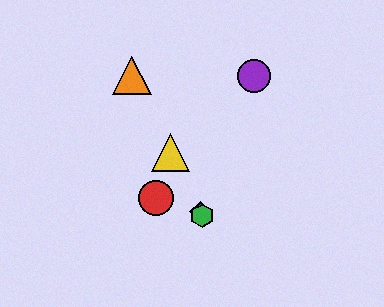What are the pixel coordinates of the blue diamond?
The blue diamond is at (200, 212).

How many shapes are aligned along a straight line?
4 shapes (the blue diamond, the green hexagon, the yellow triangle, the orange triangle) are aligned along a straight line.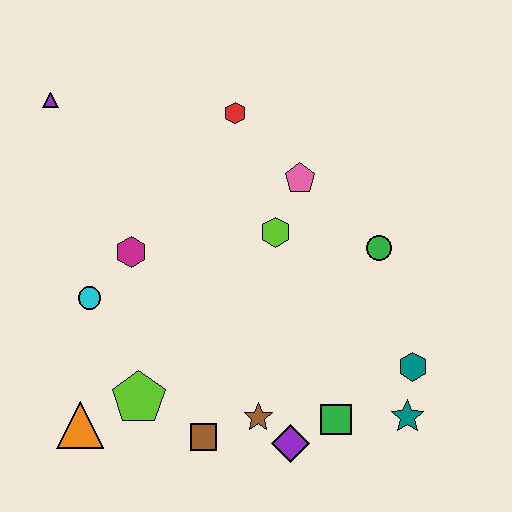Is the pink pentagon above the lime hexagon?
Yes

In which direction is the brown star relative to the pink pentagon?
The brown star is below the pink pentagon.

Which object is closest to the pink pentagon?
The lime hexagon is closest to the pink pentagon.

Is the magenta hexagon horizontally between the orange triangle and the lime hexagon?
Yes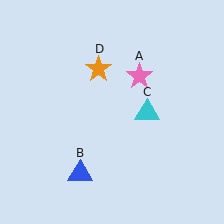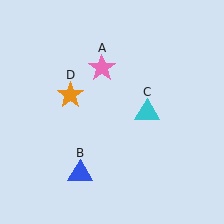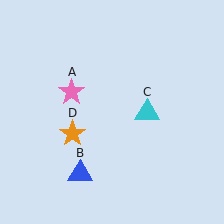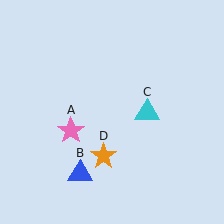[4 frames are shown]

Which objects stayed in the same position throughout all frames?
Blue triangle (object B) and cyan triangle (object C) remained stationary.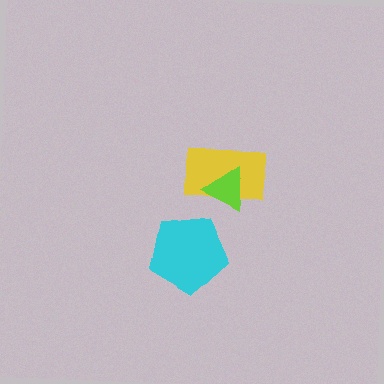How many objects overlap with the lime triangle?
1 object overlaps with the lime triangle.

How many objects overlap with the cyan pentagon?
0 objects overlap with the cyan pentagon.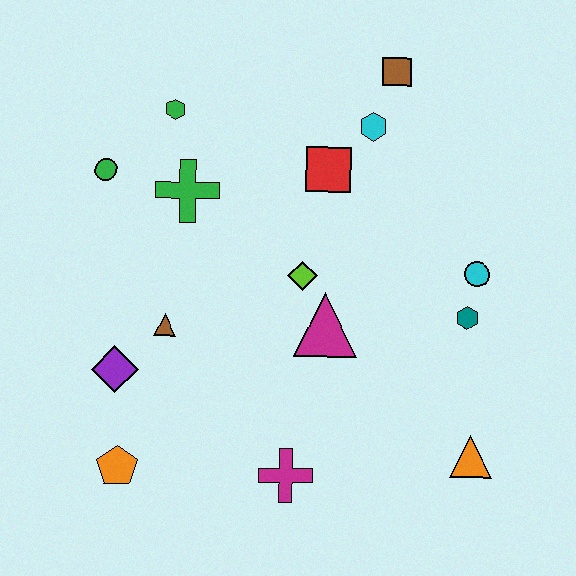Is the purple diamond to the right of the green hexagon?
No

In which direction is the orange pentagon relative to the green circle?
The orange pentagon is below the green circle.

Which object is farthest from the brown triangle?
The brown square is farthest from the brown triangle.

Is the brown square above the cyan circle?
Yes